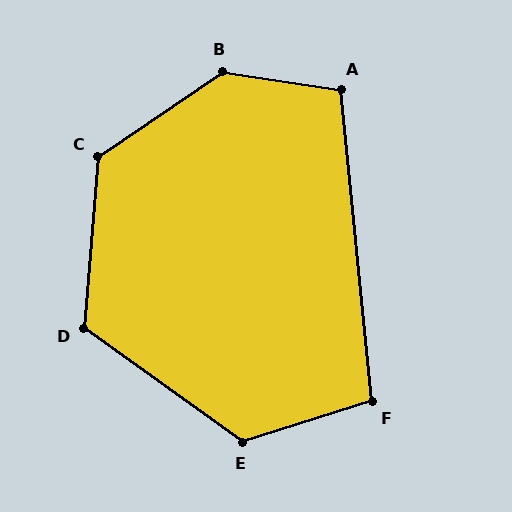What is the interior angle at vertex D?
Approximately 121 degrees (obtuse).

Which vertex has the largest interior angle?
B, at approximately 138 degrees.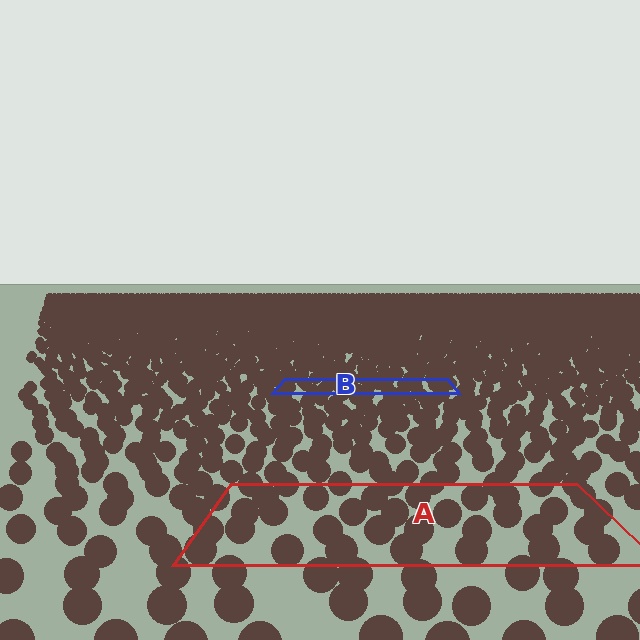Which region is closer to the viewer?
Region A is closer. The texture elements there are larger and more spread out.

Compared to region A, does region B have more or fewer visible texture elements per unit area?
Region B has more texture elements per unit area — they are packed more densely because it is farther away.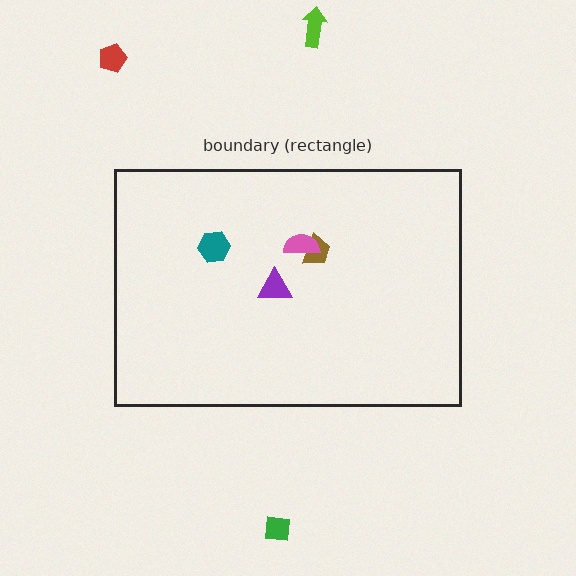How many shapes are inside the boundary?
4 inside, 3 outside.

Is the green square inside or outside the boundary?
Outside.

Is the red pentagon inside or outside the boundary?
Outside.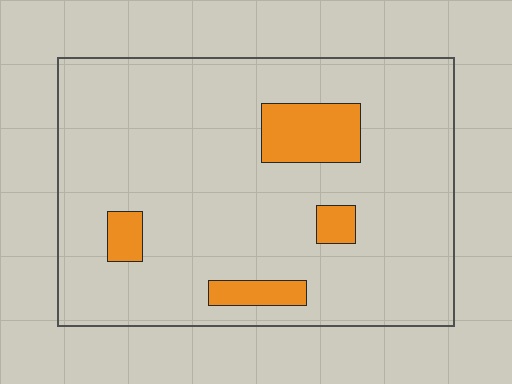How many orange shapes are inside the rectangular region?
4.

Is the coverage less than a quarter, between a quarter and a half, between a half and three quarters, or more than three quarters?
Less than a quarter.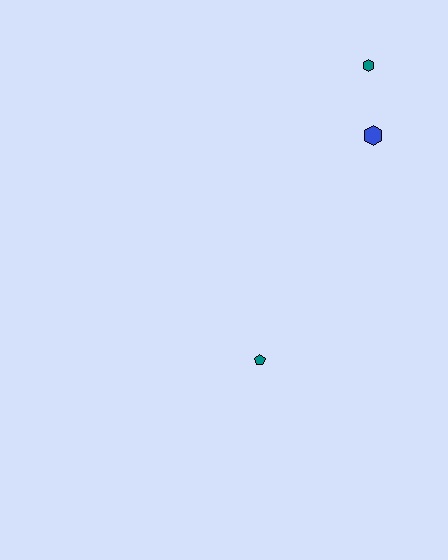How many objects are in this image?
There are 3 objects.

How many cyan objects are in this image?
There are no cyan objects.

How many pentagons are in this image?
There is 1 pentagon.